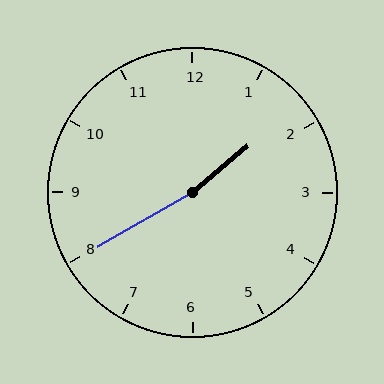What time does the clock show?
1:40.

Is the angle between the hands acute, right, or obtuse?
It is obtuse.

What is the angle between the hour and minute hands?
Approximately 170 degrees.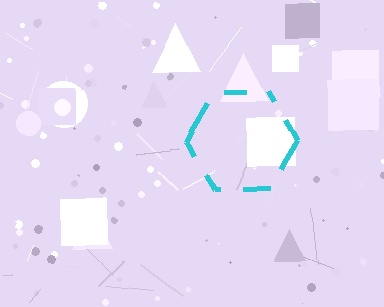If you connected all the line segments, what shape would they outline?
They would outline a hexagon.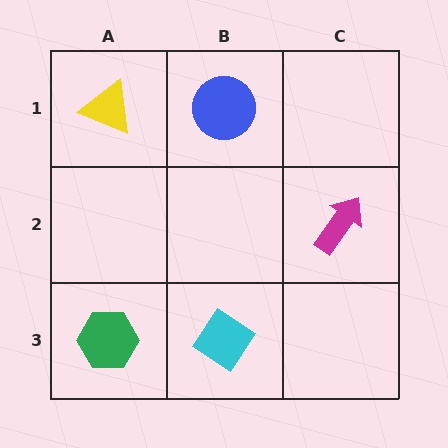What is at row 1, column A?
A yellow triangle.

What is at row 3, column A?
A green hexagon.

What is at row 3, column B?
A cyan diamond.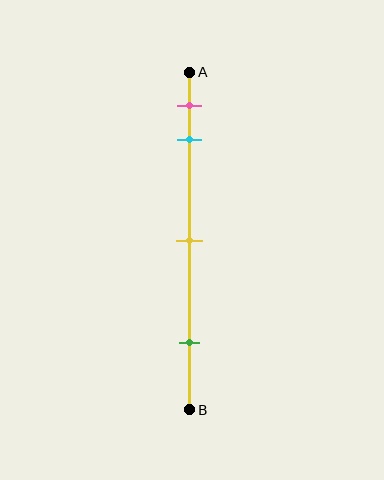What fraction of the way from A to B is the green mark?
The green mark is approximately 80% (0.8) of the way from A to B.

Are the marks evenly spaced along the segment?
No, the marks are not evenly spaced.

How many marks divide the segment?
There are 4 marks dividing the segment.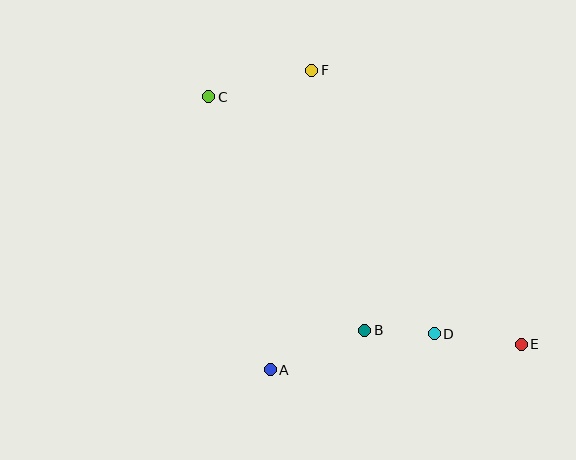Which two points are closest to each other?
Points B and D are closest to each other.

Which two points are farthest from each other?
Points C and E are farthest from each other.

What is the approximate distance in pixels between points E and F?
The distance between E and F is approximately 345 pixels.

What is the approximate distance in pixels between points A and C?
The distance between A and C is approximately 280 pixels.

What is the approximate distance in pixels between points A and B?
The distance between A and B is approximately 102 pixels.